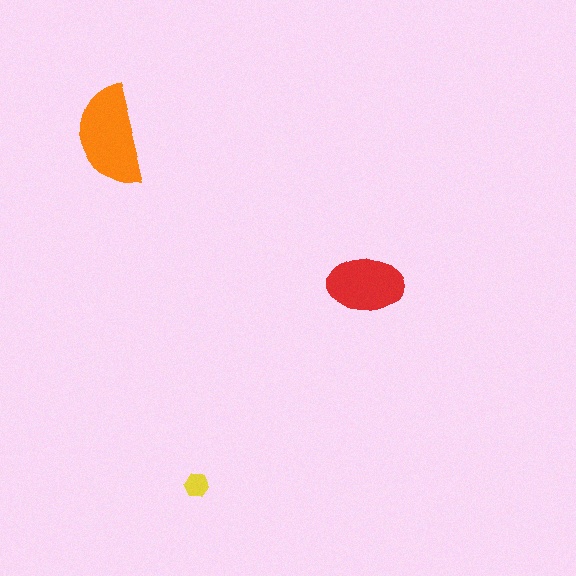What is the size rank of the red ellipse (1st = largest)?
2nd.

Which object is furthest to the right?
The red ellipse is rightmost.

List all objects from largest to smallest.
The orange semicircle, the red ellipse, the yellow hexagon.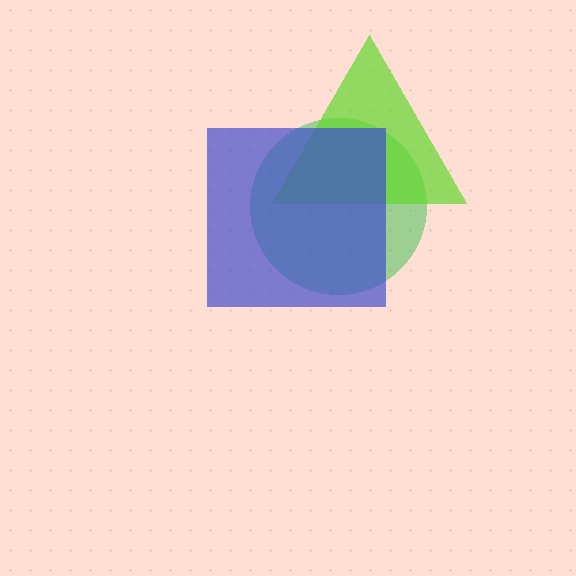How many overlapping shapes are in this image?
There are 3 overlapping shapes in the image.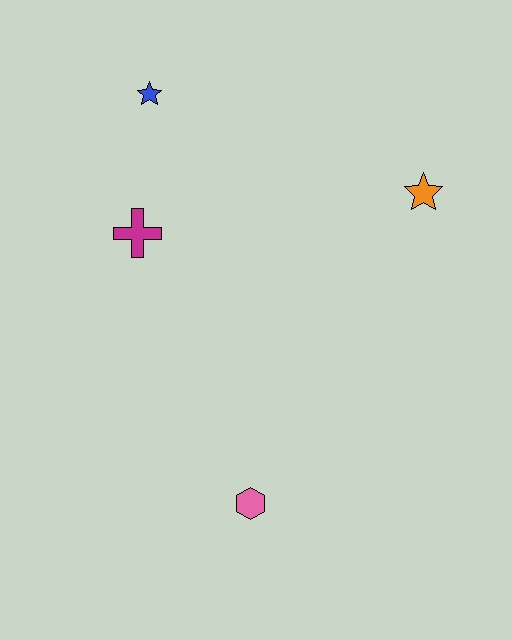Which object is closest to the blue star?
The magenta cross is closest to the blue star.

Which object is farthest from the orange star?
The pink hexagon is farthest from the orange star.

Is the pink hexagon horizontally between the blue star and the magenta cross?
No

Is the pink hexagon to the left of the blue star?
No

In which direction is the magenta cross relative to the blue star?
The magenta cross is below the blue star.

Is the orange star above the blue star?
No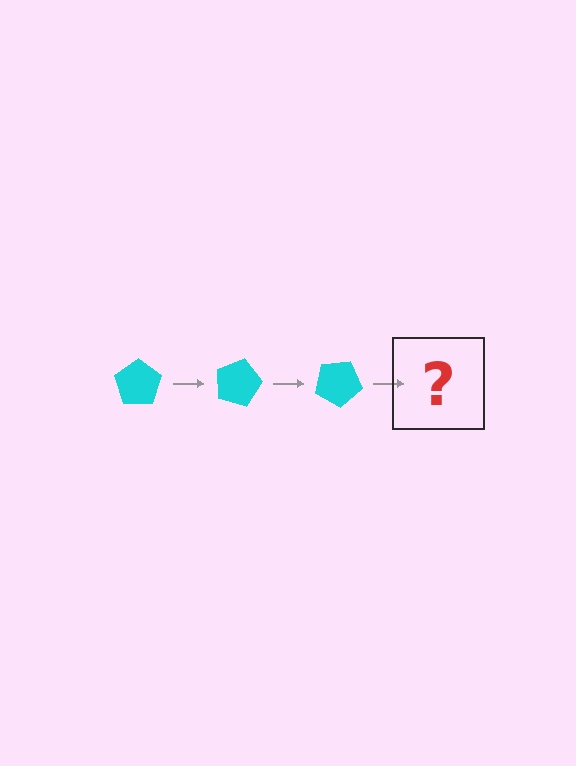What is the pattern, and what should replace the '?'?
The pattern is that the pentagon rotates 15 degrees each step. The '?' should be a cyan pentagon rotated 45 degrees.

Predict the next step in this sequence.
The next step is a cyan pentagon rotated 45 degrees.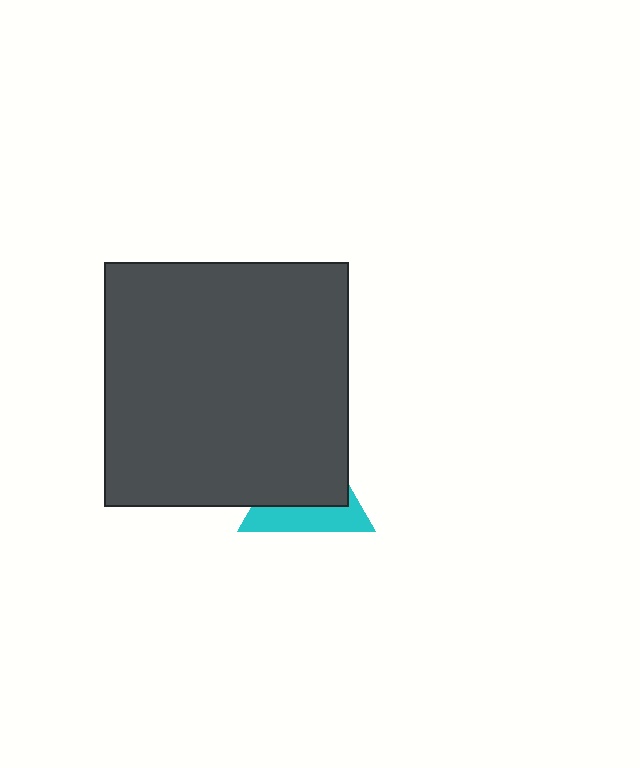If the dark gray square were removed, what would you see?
You would see the complete cyan triangle.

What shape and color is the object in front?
The object in front is a dark gray square.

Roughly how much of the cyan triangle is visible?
A small part of it is visible (roughly 37%).